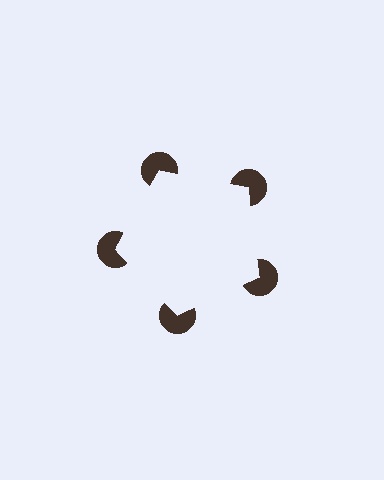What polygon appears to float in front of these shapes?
An illusory pentagon — its edges are inferred from the aligned wedge cuts in the pac-man discs, not physically drawn.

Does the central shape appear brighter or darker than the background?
It typically appears slightly brighter than the background, even though no actual brightness change is drawn.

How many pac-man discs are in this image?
There are 5 — one at each vertex of the illusory pentagon.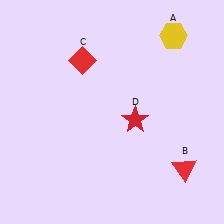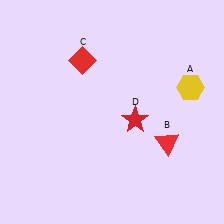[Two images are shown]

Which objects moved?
The objects that moved are: the yellow hexagon (A), the red triangle (B).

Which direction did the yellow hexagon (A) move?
The yellow hexagon (A) moved down.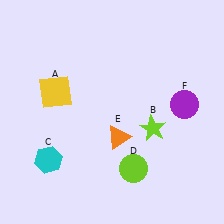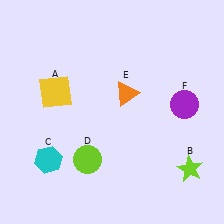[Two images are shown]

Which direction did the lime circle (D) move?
The lime circle (D) moved left.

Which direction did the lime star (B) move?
The lime star (B) moved down.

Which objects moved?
The objects that moved are: the lime star (B), the lime circle (D), the orange triangle (E).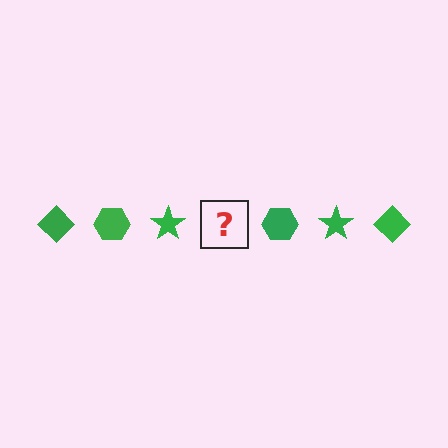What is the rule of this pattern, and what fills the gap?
The rule is that the pattern cycles through diamond, hexagon, star shapes in green. The gap should be filled with a green diamond.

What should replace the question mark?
The question mark should be replaced with a green diamond.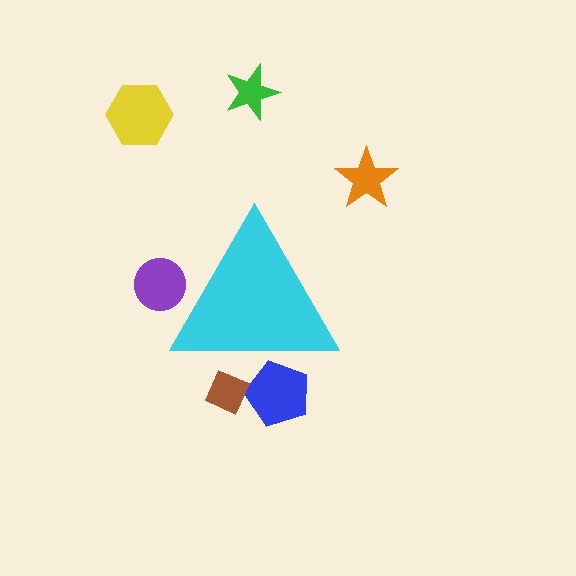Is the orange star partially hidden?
No, the orange star is fully visible.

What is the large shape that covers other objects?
A cyan triangle.